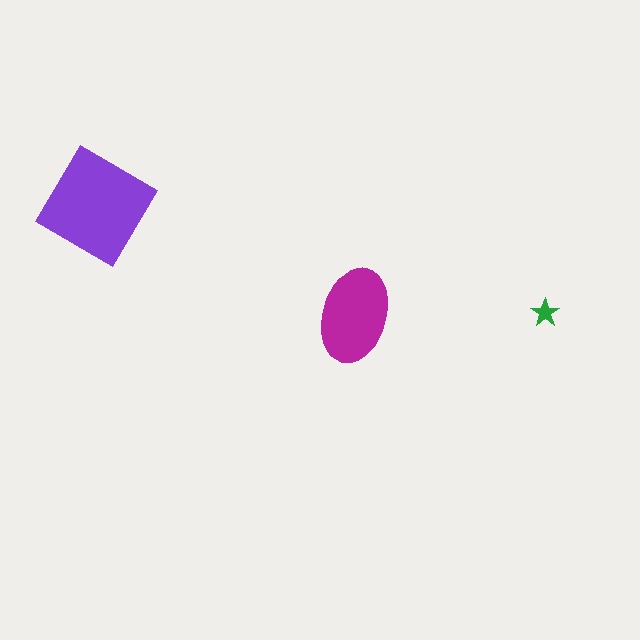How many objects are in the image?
There are 3 objects in the image.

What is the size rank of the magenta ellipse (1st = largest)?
2nd.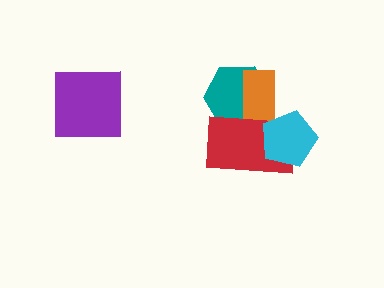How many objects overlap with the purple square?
0 objects overlap with the purple square.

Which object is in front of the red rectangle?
The cyan pentagon is in front of the red rectangle.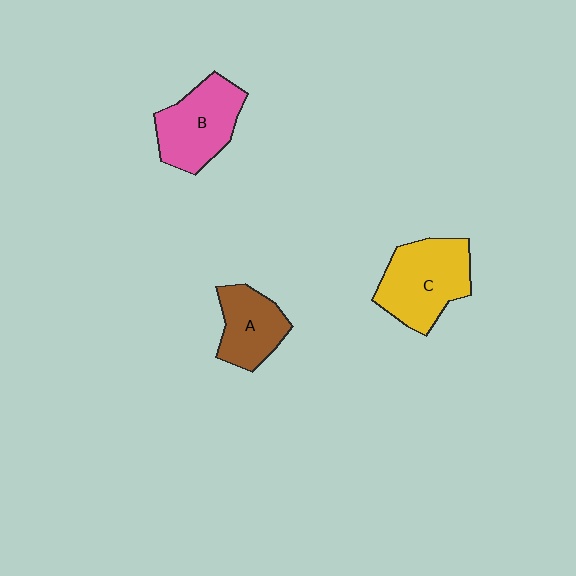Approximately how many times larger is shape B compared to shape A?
Approximately 1.3 times.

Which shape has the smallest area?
Shape A (brown).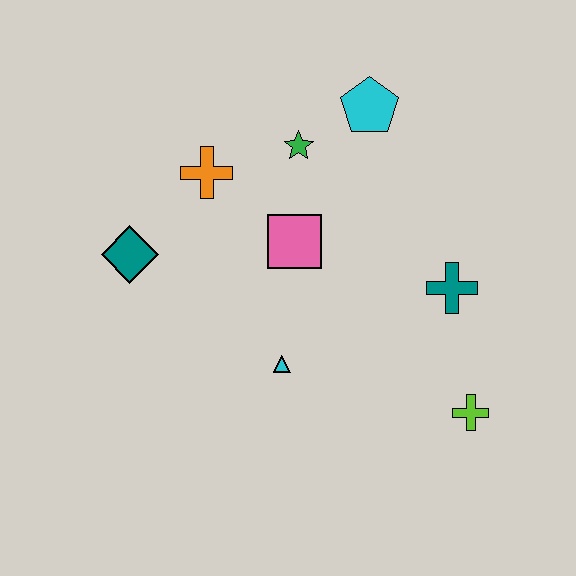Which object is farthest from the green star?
The lime cross is farthest from the green star.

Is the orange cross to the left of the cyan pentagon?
Yes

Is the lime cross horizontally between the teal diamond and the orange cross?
No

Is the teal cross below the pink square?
Yes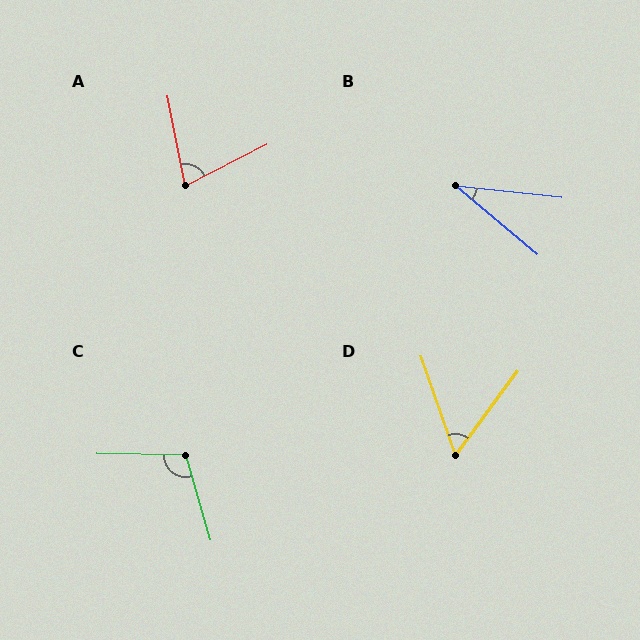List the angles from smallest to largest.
B (34°), D (55°), A (74°), C (107°).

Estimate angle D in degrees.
Approximately 55 degrees.